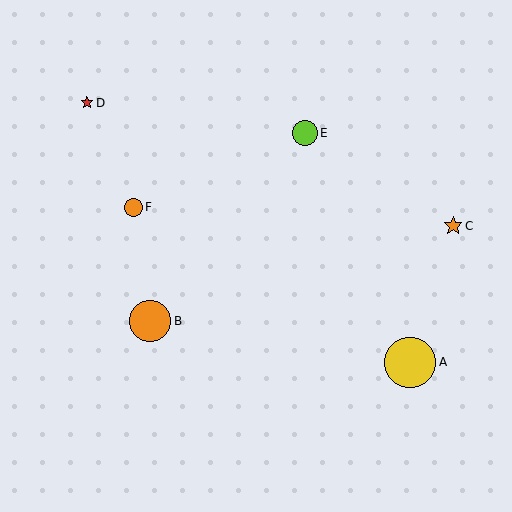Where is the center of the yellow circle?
The center of the yellow circle is at (410, 362).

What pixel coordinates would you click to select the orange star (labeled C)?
Click at (453, 226) to select the orange star C.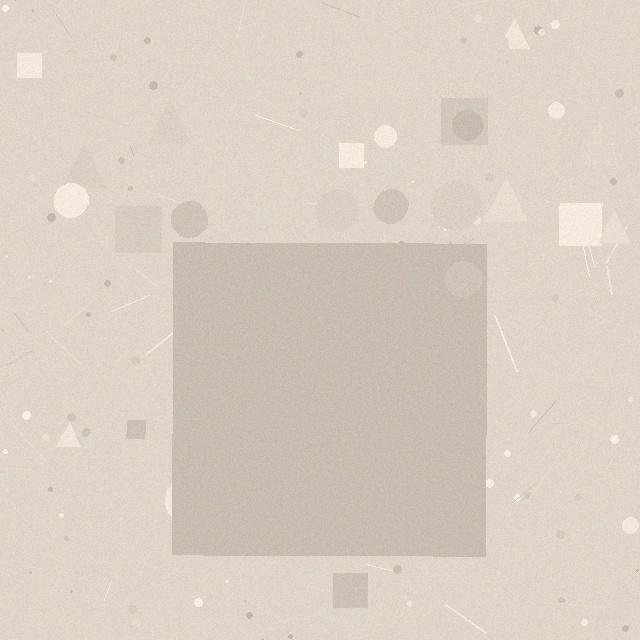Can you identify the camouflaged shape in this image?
The camouflaged shape is a square.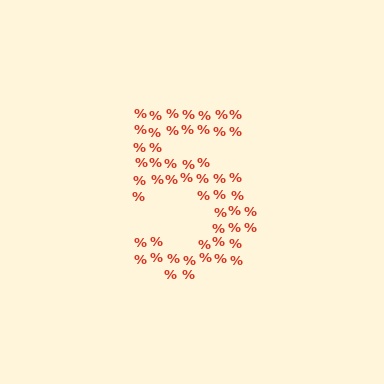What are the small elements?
The small elements are percent signs.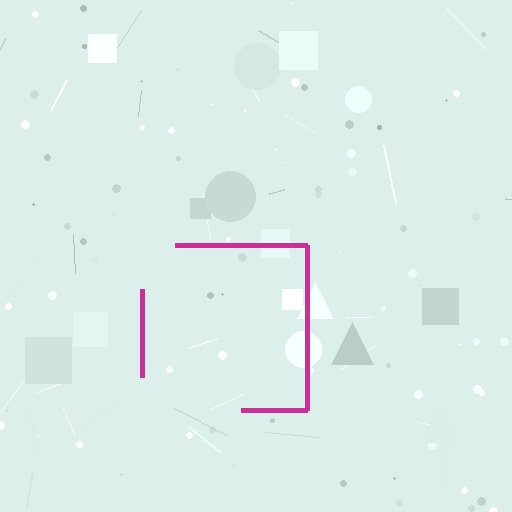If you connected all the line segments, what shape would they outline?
They would outline a square.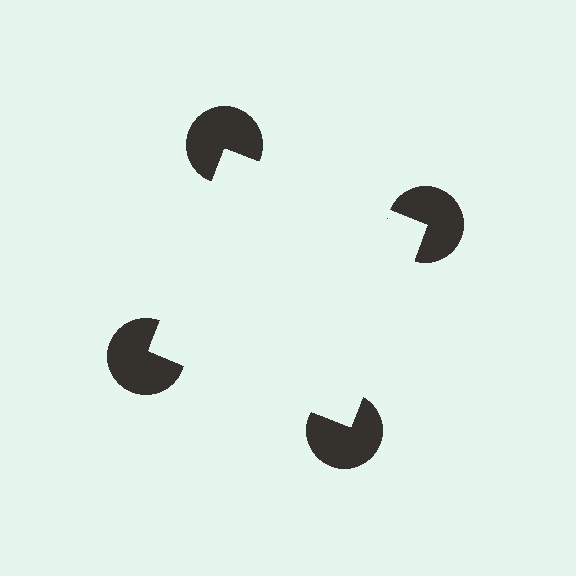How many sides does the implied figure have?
4 sides.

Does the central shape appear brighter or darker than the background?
It typically appears slightly brighter than the background, even though no actual brightness change is drawn.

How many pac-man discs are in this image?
There are 4 — one at each vertex of the illusory square.